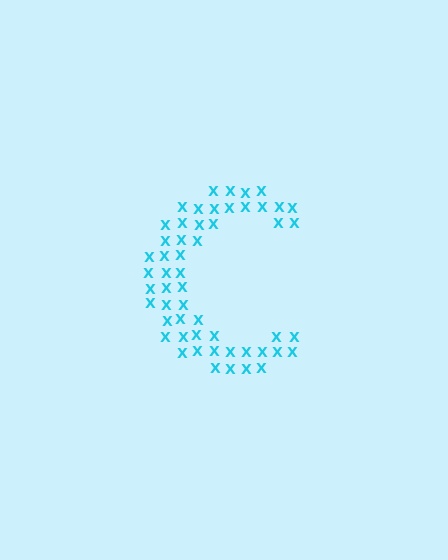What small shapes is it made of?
It is made of small letter X's.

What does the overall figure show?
The overall figure shows the letter C.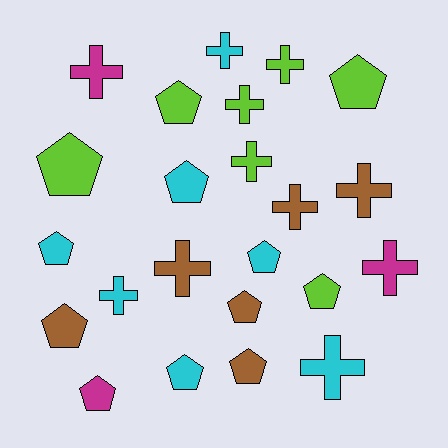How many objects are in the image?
There are 23 objects.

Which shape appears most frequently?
Pentagon, with 12 objects.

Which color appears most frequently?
Lime, with 7 objects.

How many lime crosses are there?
There are 3 lime crosses.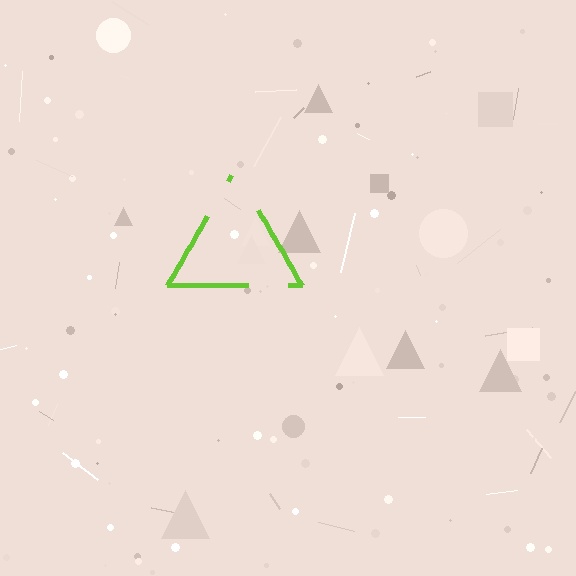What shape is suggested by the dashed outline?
The dashed outline suggests a triangle.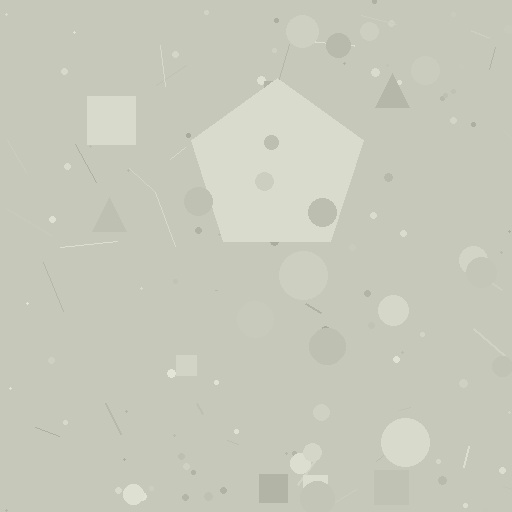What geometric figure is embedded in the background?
A pentagon is embedded in the background.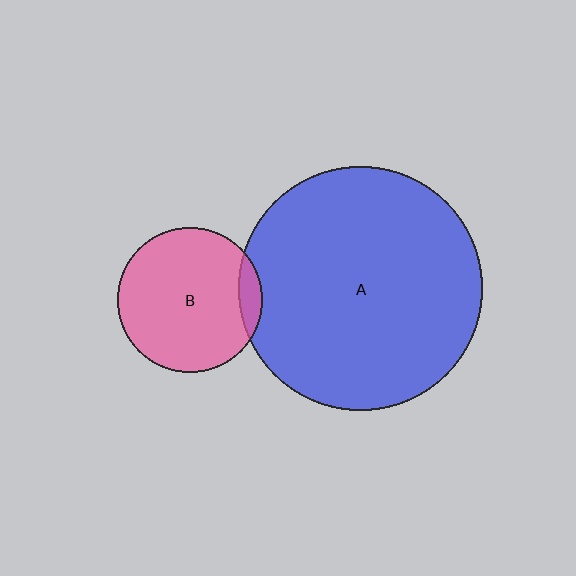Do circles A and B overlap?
Yes.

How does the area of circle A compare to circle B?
Approximately 2.9 times.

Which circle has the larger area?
Circle A (blue).